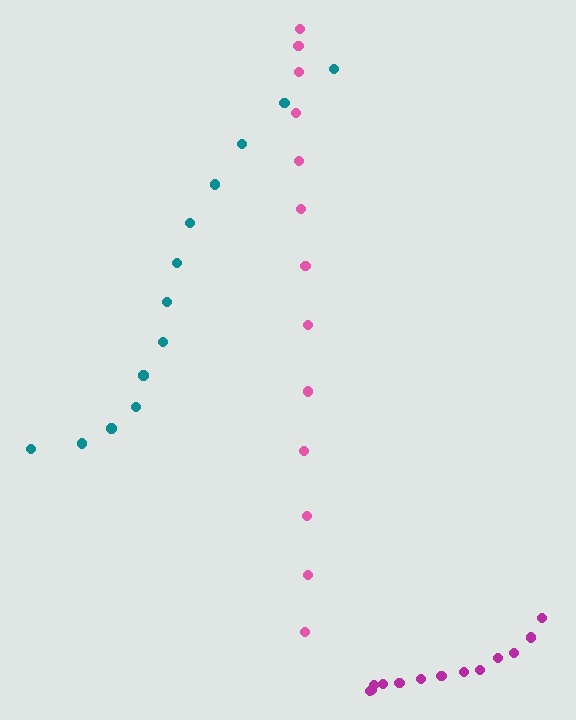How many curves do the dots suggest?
There are 3 distinct paths.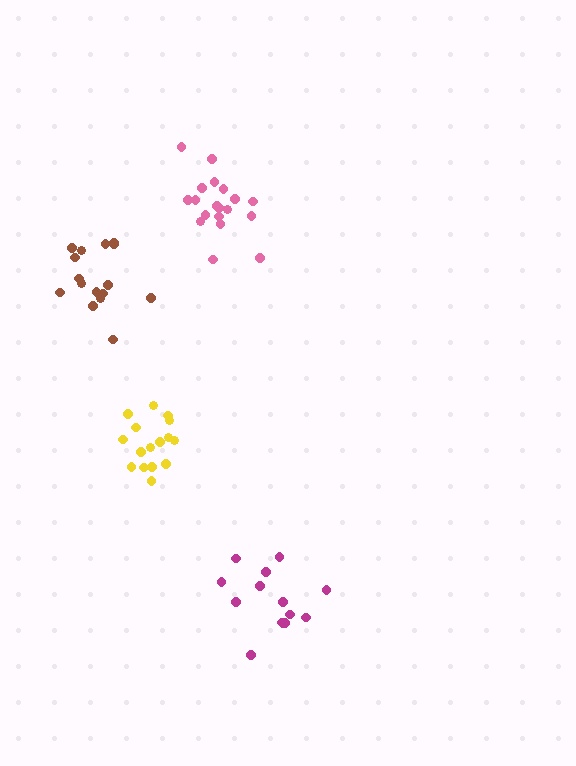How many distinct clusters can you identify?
There are 4 distinct clusters.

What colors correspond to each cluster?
The clusters are colored: magenta, yellow, pink, brown.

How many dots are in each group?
Group 1: 14 dots, Group 2: 16 dots, Group 3: 19 dots, Group 4: 16 dots (65 total).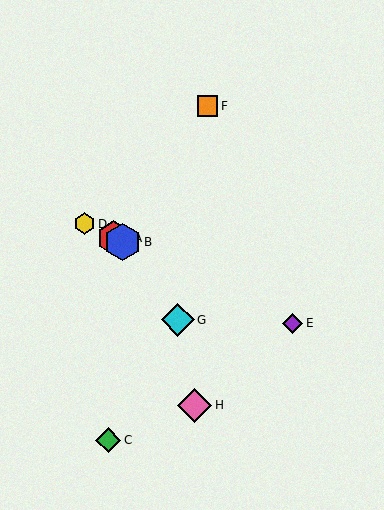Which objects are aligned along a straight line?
Objects A, B, D, E are aligned along a straight line.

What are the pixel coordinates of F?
Object F is at (208, 106).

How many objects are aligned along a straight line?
4 objects (A, B, D, E) are aligned along a straight line.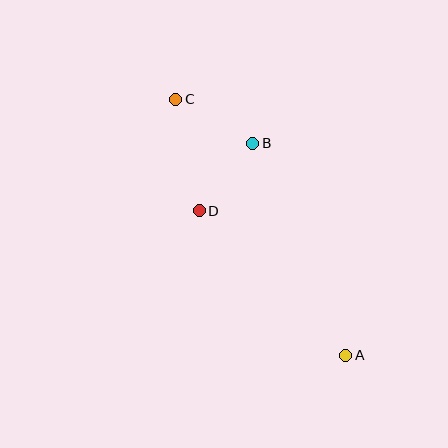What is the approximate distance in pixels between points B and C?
The distance between B and C is approximately 89 pixels.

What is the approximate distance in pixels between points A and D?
The distance between A and D is approximately 206 pixels.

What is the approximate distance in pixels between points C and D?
The distance between C and D is approximately 114 pixels.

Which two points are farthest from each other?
Points A and C are farthest from each other.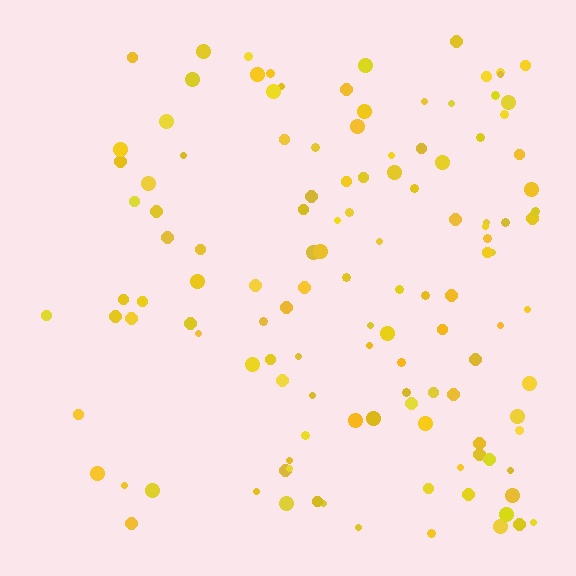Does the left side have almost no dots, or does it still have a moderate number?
Still a moderate number, just noticeably fewer than the right.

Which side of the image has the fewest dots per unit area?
The left.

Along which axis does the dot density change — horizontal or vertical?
Horizontal.